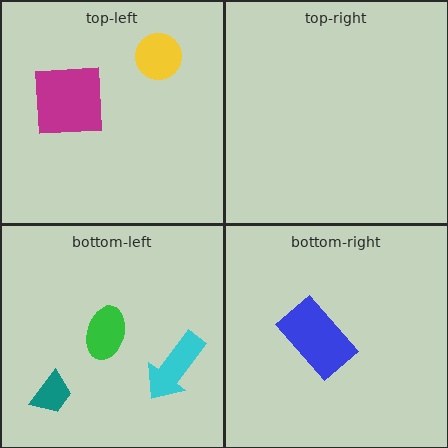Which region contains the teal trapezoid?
The bottom-left region.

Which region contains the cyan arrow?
The bottom-left region.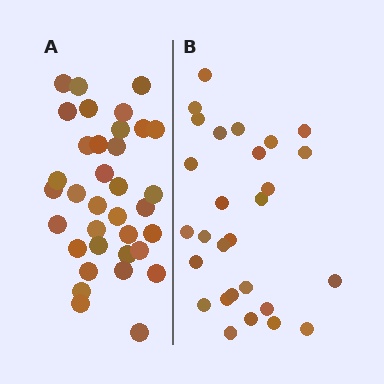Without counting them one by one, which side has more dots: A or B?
Region A (the left region) has more dots.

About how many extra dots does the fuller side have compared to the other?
Region A has roughly 8 or so more dots than region B.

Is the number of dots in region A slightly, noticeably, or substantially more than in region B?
Region A has noticeably more, but not dramatically so. The ratio is roughly 1.2 to 1.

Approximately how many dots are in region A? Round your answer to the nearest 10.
About 40 dots. (The exact count is 35, which rounds to 40.)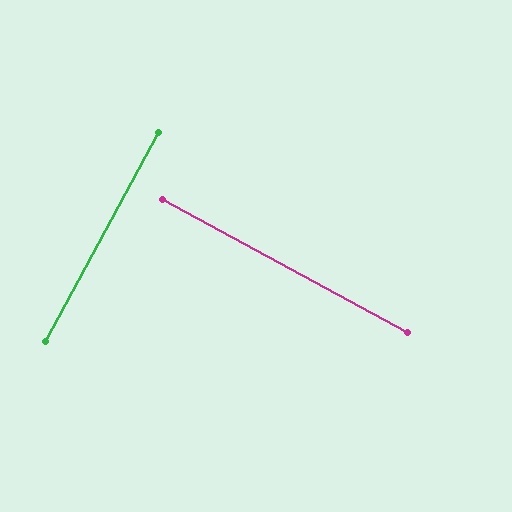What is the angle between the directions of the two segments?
Approximately 90 degrees.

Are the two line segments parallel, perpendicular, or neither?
Perpendicular — they meet at approximately 90°.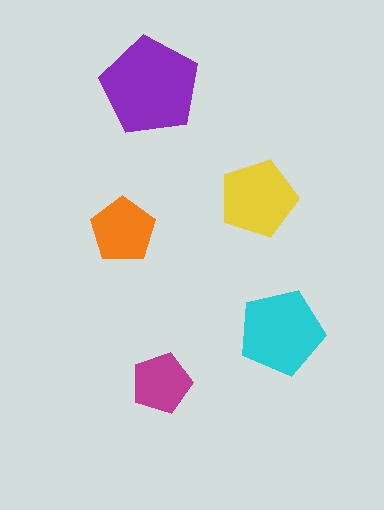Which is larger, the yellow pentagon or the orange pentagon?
The yellow one.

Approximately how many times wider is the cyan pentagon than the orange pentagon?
About 1.5 times wider.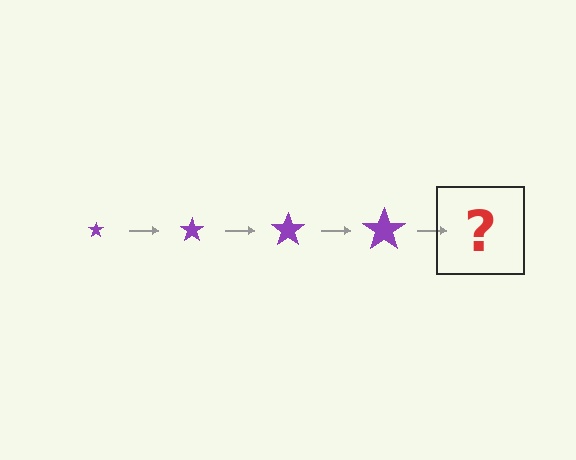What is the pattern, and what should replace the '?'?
The pattern is that the star gets progressively larger each step. The '?' should be a purple star, larger than the previous one.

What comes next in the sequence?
The next element should be a purple star, larger than the previous one.